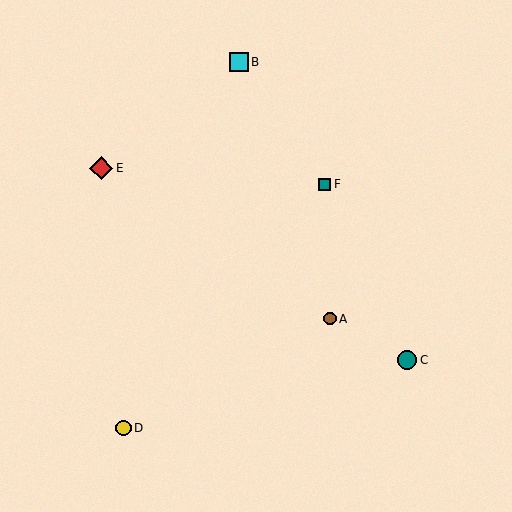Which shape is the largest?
The red diamond (labeled E) is the largest.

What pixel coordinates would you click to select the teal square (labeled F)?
Click at (325, 184) to select the teal square F.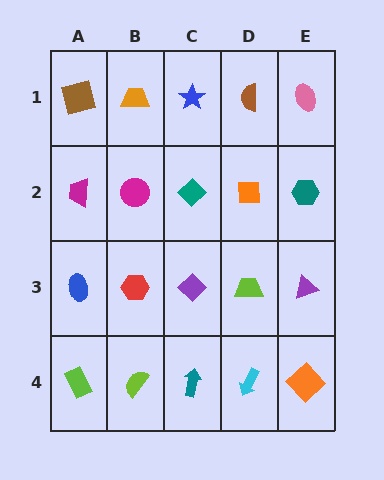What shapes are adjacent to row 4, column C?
A purple diamond (row 3, column C), a lime semicircle (row 4, column B), a cyan arrow (row 4, column D).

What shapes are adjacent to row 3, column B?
A magenta circle (row 2, column B), a lime semicircle (row 4, column B), a blue ellipse (row 3, column A), a purple diamond (row 3, column C).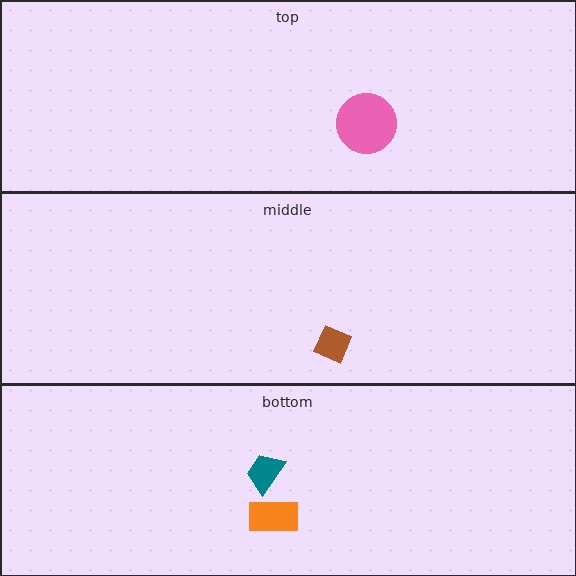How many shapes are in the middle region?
1.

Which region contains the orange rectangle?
The bottom region.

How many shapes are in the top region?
1.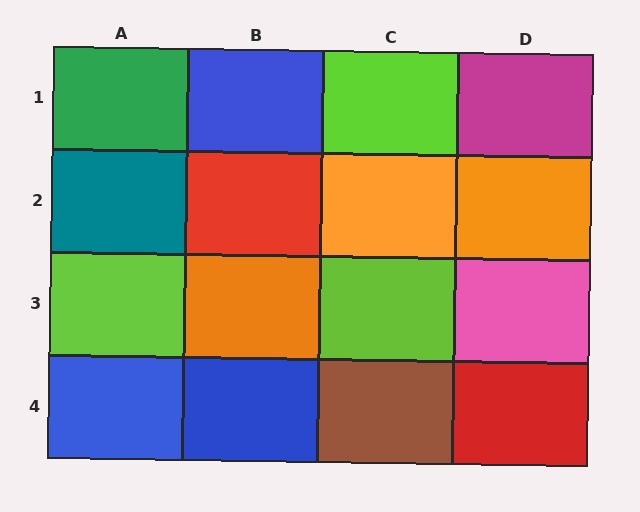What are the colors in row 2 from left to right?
Teal, red, orange, orange.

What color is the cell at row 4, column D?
Red.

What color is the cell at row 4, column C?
Brown.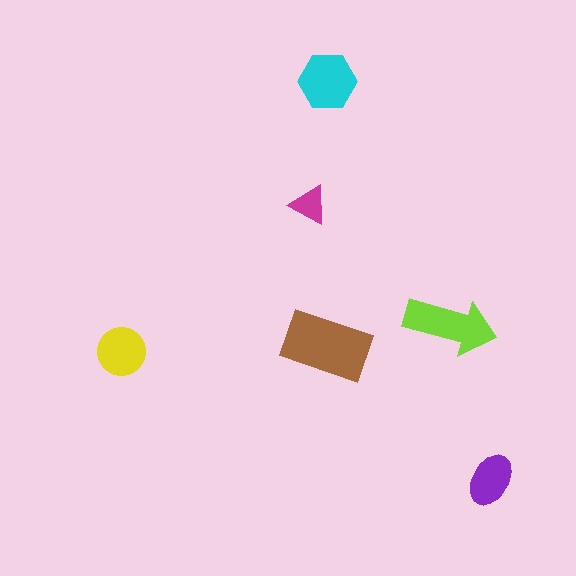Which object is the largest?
The brown rectangle.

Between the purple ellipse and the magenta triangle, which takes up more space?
The purple ellipse.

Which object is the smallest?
The magenta triangle.